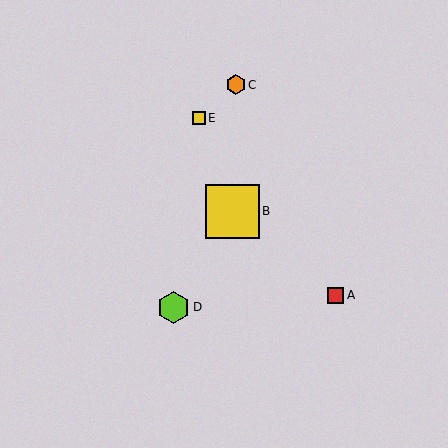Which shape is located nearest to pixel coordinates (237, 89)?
The orange hexagon (labeled C) at (236, 85) is nearest to that location.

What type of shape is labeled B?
Shape B is a yellow square.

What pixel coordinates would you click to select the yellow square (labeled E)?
Click at (199, 118) to select the yellow square E.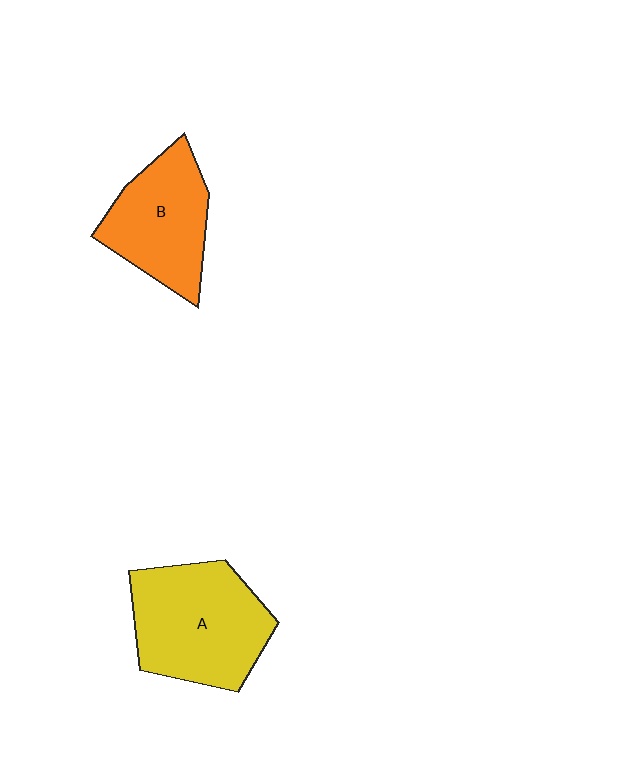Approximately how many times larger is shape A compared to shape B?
Approximately 1.3 times.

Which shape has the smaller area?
Shape B (orange).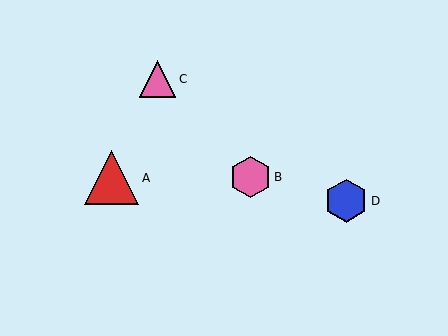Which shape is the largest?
The red triangle (labeled A) is the largest.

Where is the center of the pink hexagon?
The center of the pink hexagon is at (250, 177).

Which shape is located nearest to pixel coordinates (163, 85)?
The pink triangle (labeled C) at (157, 79) is nearest to that location.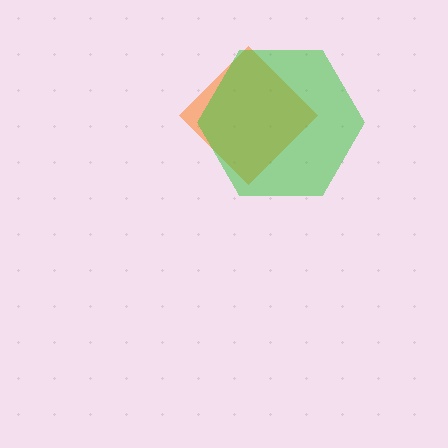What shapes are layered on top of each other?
The layered shapes are: an orange diamond, a green hexagon.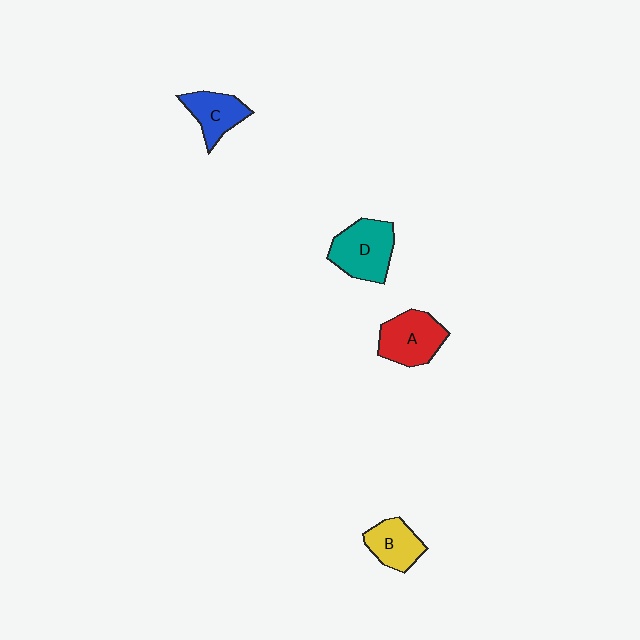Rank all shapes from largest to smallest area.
From largest to smallest: D (teal), A (red), C (blue), B (yellow).